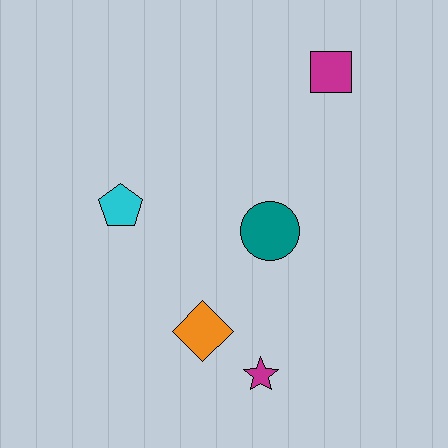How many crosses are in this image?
There are no crosses.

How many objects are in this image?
There are 5 objects.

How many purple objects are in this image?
There are no purple objects.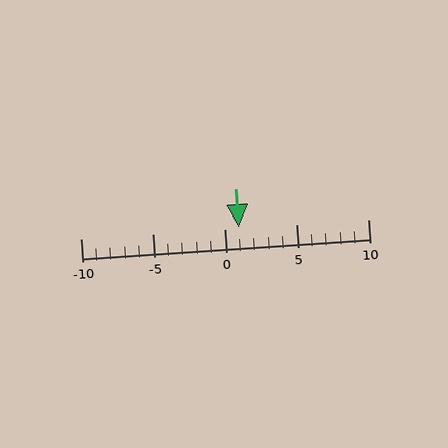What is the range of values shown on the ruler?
The ruler shows values from -10 to 10.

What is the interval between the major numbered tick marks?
The major tick marks are spaced 5 units apart.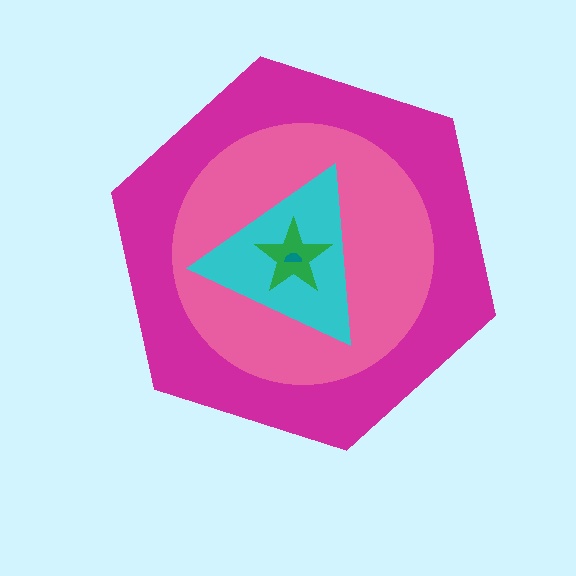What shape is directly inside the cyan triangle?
The green star.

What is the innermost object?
The teal semicircle.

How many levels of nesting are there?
5.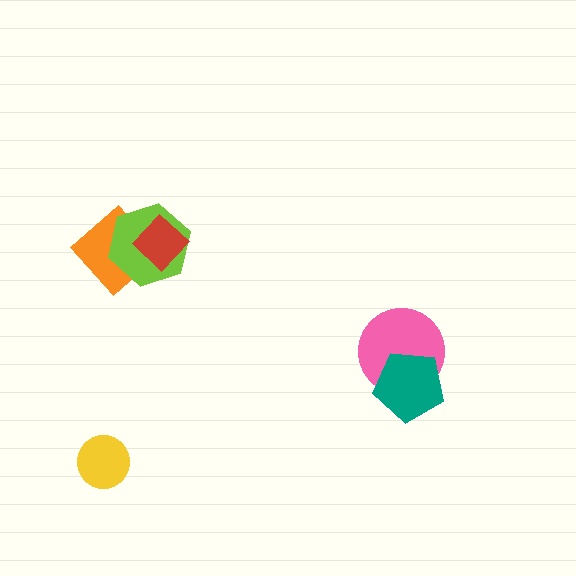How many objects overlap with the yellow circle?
0 objects overlap with the yellow circle.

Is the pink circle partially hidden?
Yes, it is partially covered by another shape.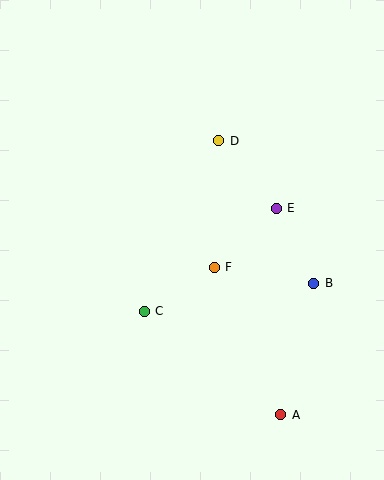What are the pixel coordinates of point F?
Point F is at (214, 267).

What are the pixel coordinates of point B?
Point B is at (314, 283).